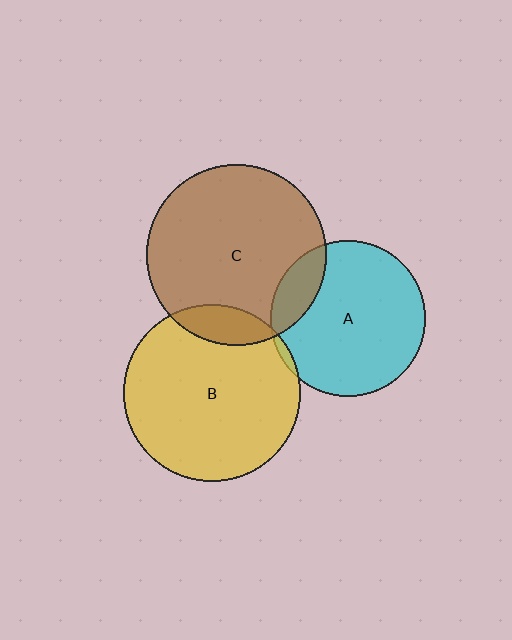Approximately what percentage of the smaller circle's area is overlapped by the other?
Approximately 5%.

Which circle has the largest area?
Circle C (brown).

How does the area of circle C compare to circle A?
Approximately 1.3 times.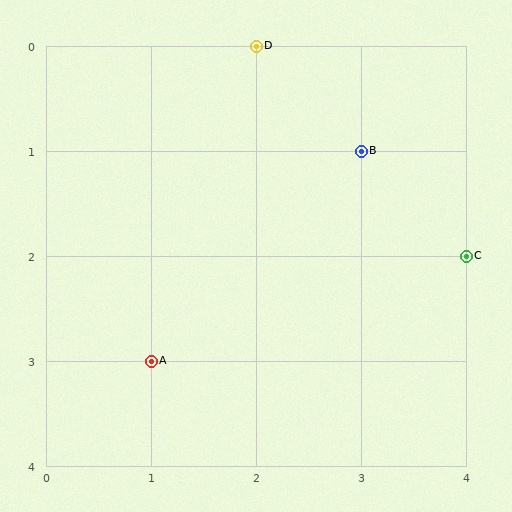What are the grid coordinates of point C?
Point C is at grid coordinates (4, 2).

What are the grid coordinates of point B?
Point B is at grid coordinates (3, 1).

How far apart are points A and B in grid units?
Points A and B are 2 columns and 2 rows apart (about 2.8 grid units diagonally).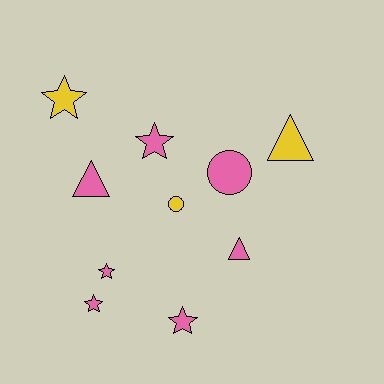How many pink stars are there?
There are 4 pink stars.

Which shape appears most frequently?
Star, with 5 objects.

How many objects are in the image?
There are 10 objects.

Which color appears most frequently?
Pink, with 7 objects.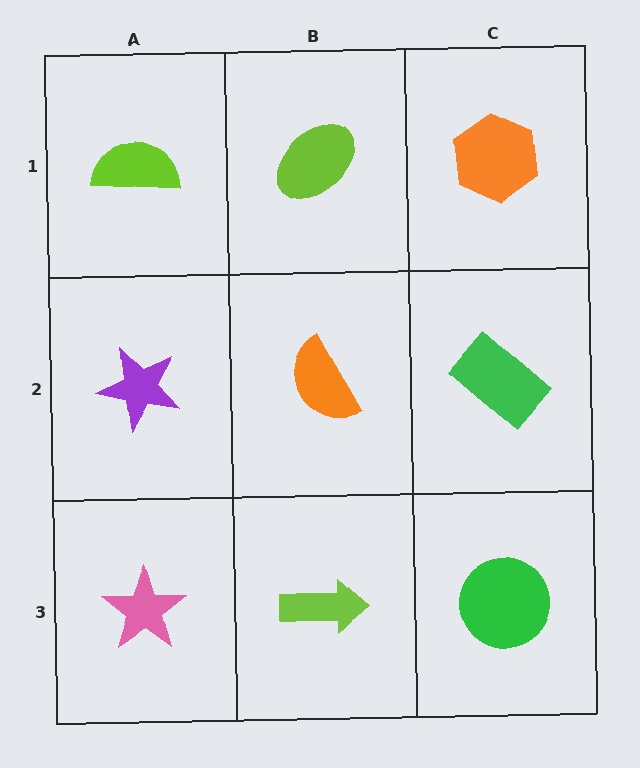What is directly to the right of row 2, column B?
A green rectangle.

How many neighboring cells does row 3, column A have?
2.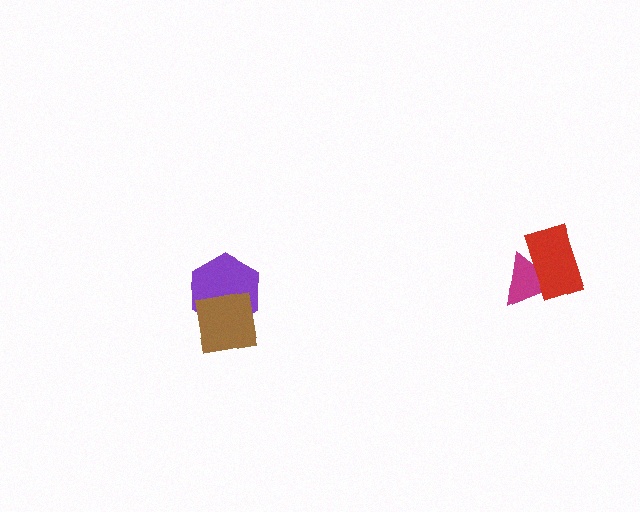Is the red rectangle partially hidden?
No, no other shape covers it.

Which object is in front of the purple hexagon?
The brown square is in front of the purple hexagon.